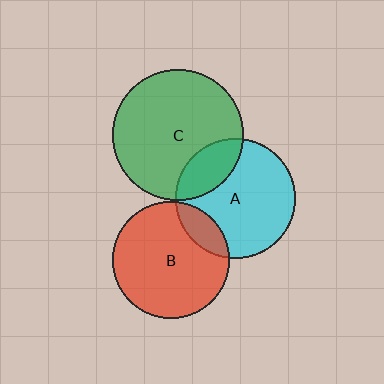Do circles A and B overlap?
Yes.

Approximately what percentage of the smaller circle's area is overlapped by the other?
Approximately 15%.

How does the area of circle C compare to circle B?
Approximately 1.3 times.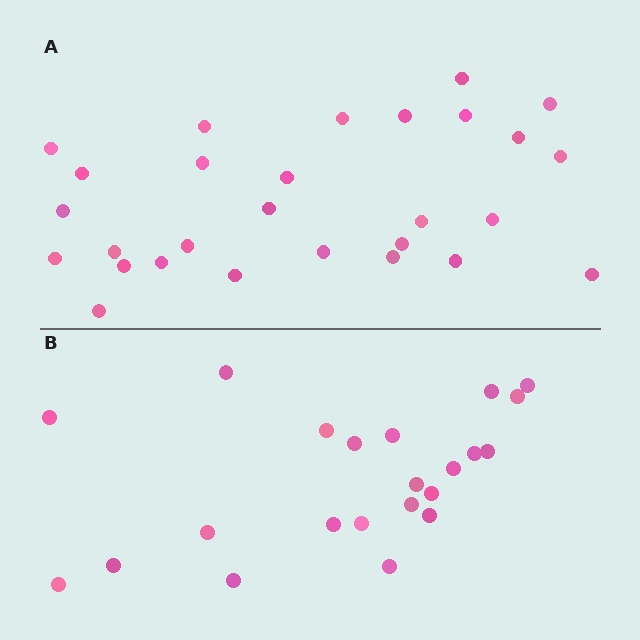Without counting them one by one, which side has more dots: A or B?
Region A (the top region) has more dots.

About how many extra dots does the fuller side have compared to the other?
Region A has about 6 more dots than region B.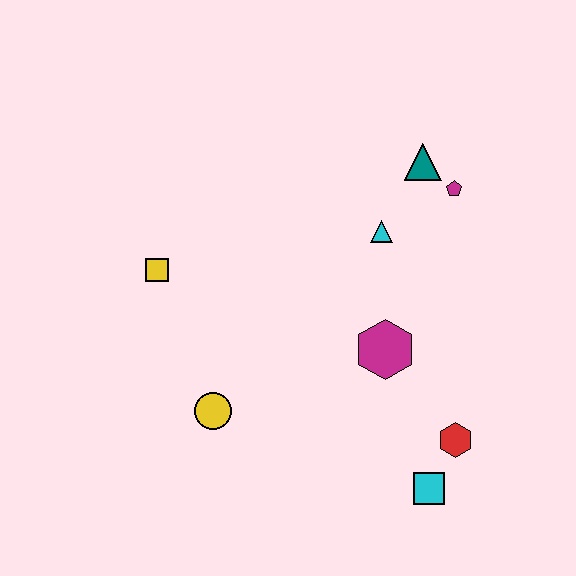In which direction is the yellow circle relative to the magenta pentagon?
The yellow circle is to the left of the magenta pentagon.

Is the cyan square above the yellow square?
No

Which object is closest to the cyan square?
The red hexagon is closest to the cyan square.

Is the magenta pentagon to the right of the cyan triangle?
Yes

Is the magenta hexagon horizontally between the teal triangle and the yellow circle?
Yes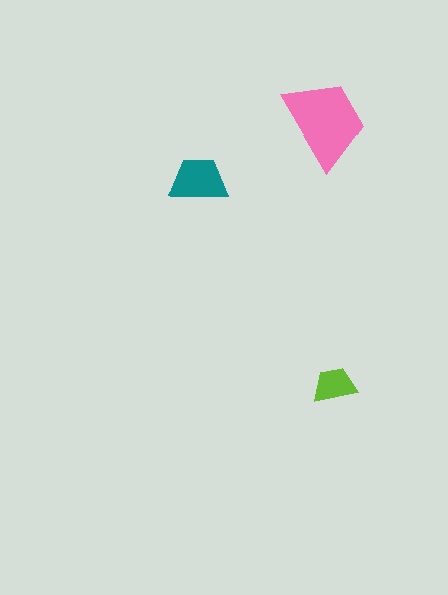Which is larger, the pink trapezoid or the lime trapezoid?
The pink one.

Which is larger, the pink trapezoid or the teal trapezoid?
The pink one.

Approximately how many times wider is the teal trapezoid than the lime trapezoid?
About 1.5 times wider.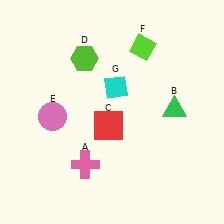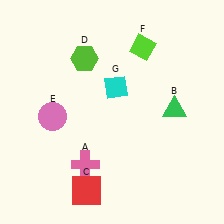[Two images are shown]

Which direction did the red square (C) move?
The red square (C) moved down.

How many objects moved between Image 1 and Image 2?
1 object moved between the two images.